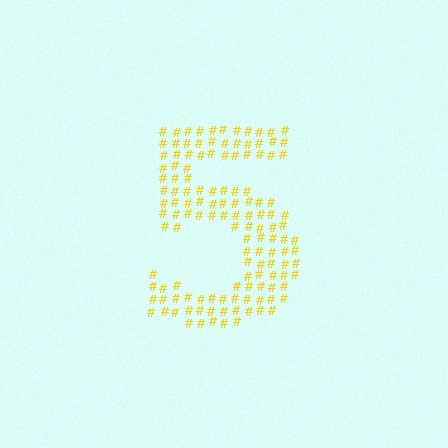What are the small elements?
The small elements are hash symbols.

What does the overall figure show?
The overall figure shows the digit 5.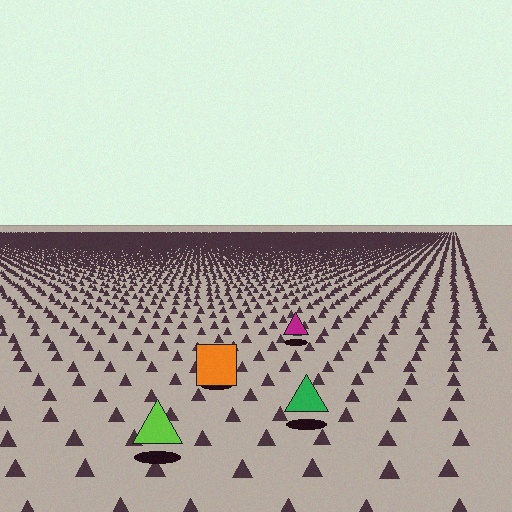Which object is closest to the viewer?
The lime triangle is closest. The texture marks near it are larger and more spread out.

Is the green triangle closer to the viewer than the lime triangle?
No. The lime triangle is closer — you can tell from the texture gradient: the ground texture is coarser near it.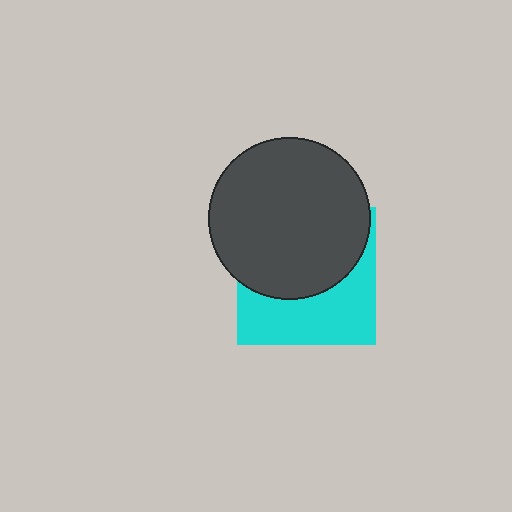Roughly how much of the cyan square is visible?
A small part of it is visible (roughly 44%).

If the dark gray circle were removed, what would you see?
You would see the complete cyan square.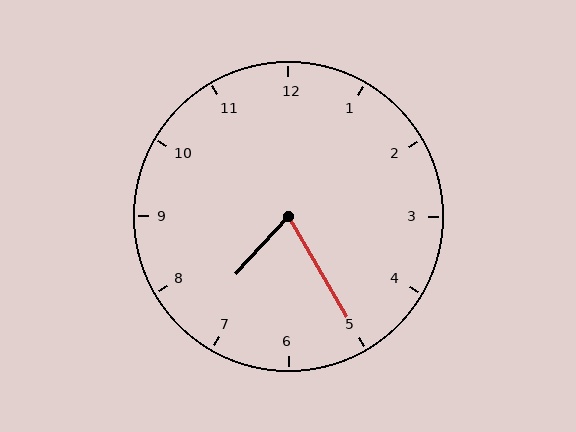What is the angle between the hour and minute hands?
Approximately 72 degrees.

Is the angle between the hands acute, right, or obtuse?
It is acute.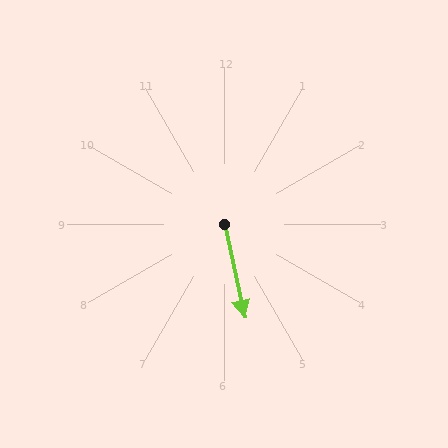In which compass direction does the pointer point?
South.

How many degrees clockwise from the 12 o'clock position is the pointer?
Approximately 168 degrees.